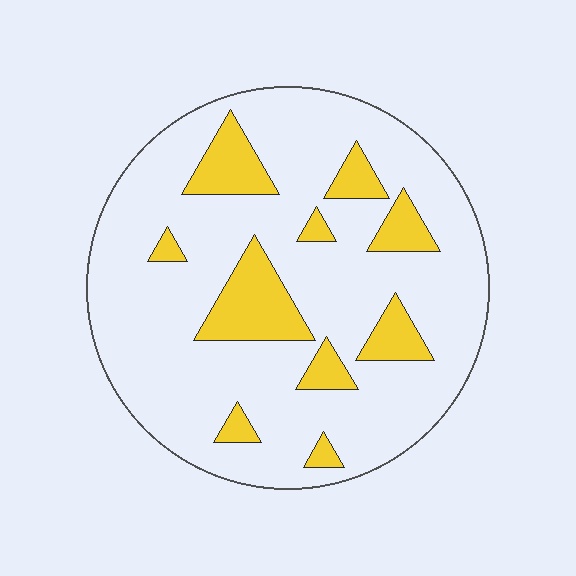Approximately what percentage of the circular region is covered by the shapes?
Approximately 20%.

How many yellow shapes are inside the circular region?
10.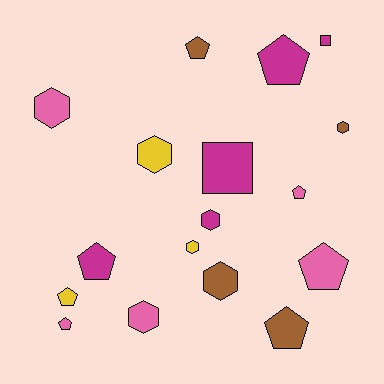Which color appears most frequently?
Magenta, with 5 objects.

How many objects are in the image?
There are 17 objects.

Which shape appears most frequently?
Pentagon, with 8 objects.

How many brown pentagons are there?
There are 2 brown pentagons.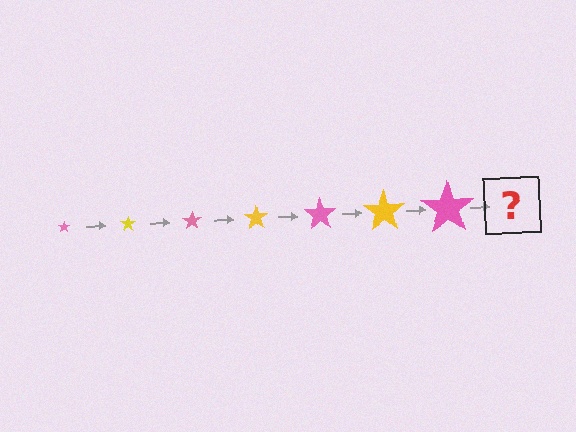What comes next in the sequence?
The next element should be a yellow star, larger than the previous one.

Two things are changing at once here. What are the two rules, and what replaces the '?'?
The two rules are that the star grows larger each step and the color cycles through pink and yellow. The '?' should be a yellow star, larger than the previous one.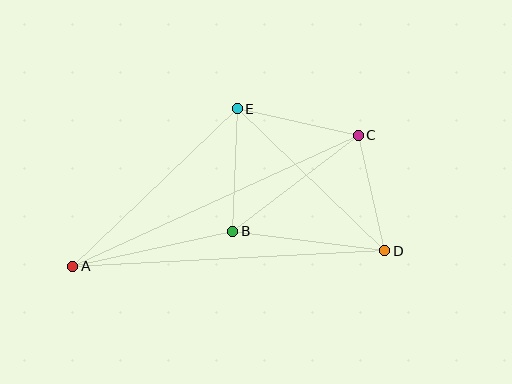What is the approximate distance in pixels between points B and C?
The distance between B and C is approximately 158 pixels.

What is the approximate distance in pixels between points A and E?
The distance between A and E is approximately 227 pixels.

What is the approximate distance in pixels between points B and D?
The distance between B and D is approximately 153 pixels.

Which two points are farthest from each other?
Points A and C are farthest from each other.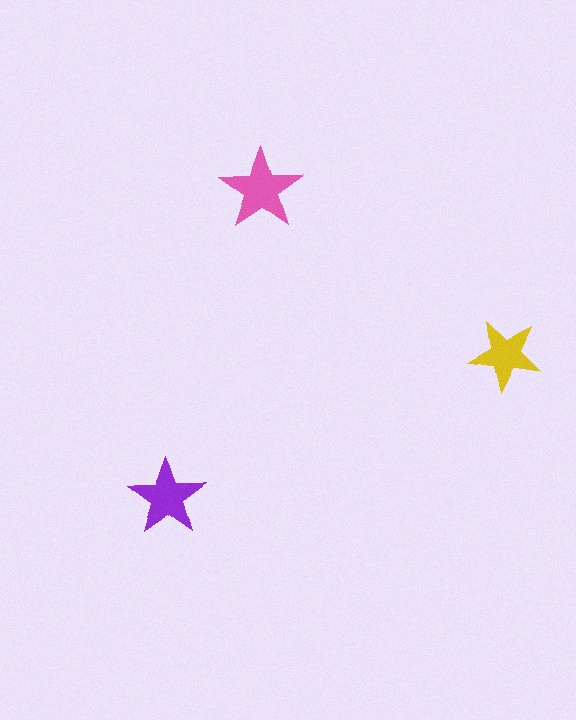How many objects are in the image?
There are 3 objects in the image.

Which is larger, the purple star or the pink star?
The pink one.